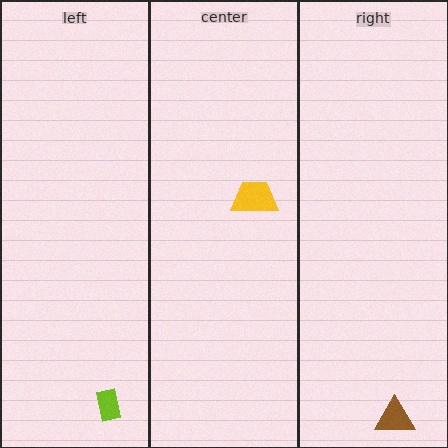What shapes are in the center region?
The yellow trapezoid.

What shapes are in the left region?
The lime rectangle.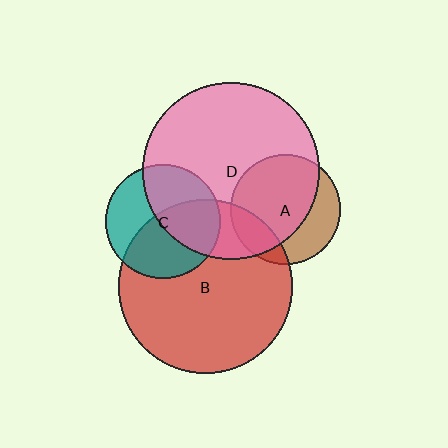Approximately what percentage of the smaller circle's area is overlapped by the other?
Approximately 20%.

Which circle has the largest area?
Circle D (pink).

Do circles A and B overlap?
Yes.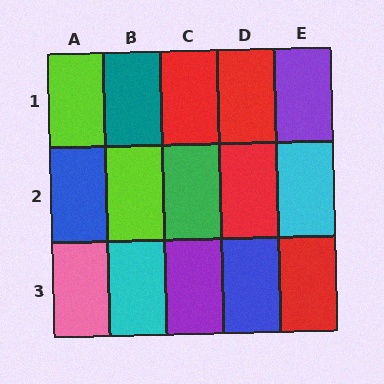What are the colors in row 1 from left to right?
Lime, teal, red, red, purple.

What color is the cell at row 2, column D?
Red.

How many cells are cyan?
2 cells are cyan.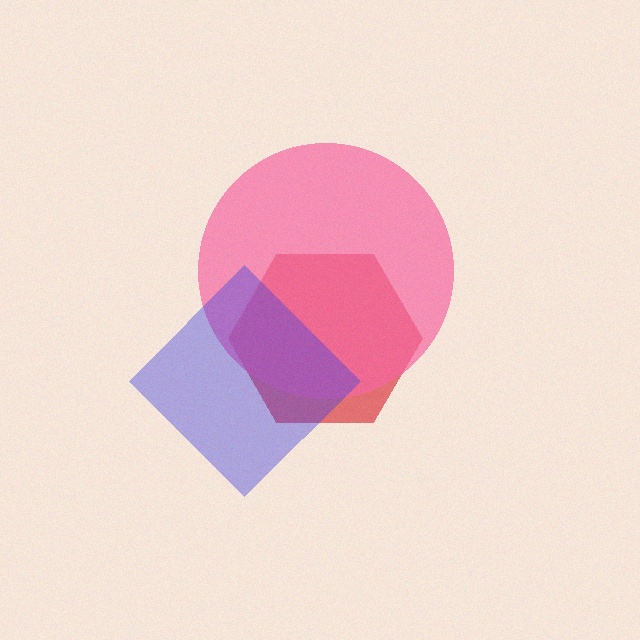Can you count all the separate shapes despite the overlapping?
Yes, there are 3 separate shapes.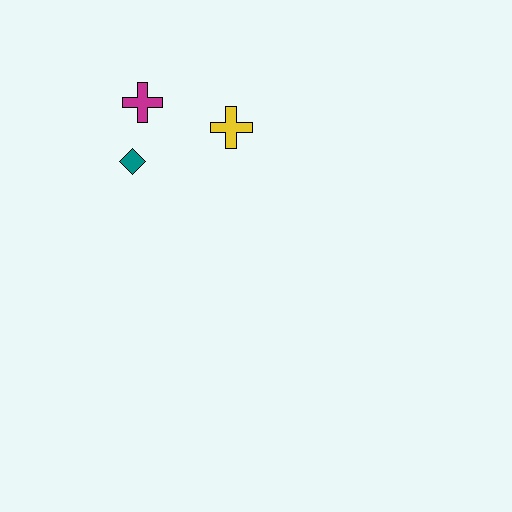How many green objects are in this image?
There are no green objects.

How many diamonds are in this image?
There is 1 diamond.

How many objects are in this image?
There are 3 objects.